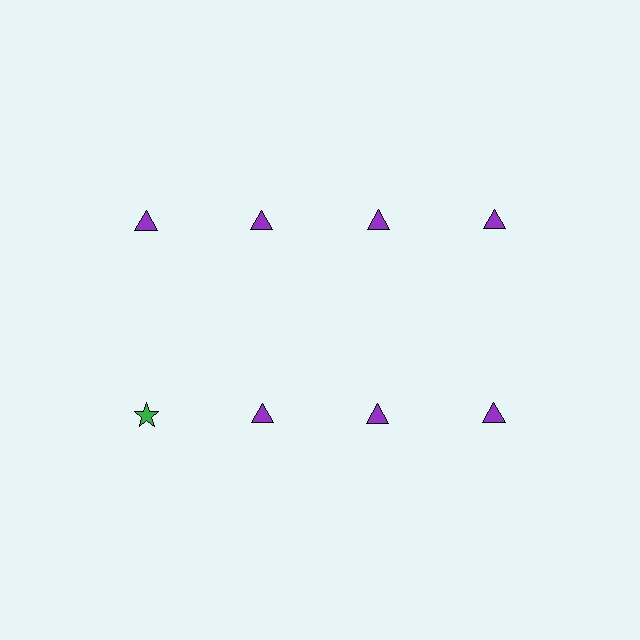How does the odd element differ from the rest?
It differs in both color (green instead of purple) and shape (star instead of triangle).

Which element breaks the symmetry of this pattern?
The green star in the second row, leftmost column breaks the symmetry. All other shapes are purple triangles.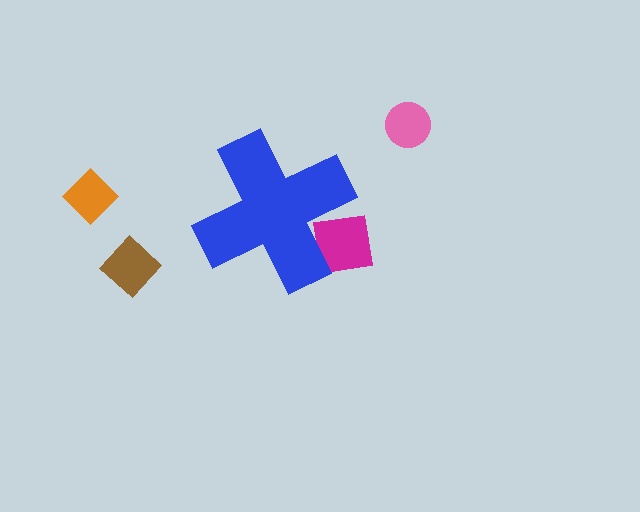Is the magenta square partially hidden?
Yes, the magenta square is partially hidden behind the blue cross.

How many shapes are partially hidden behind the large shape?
1 shape is partially hidden.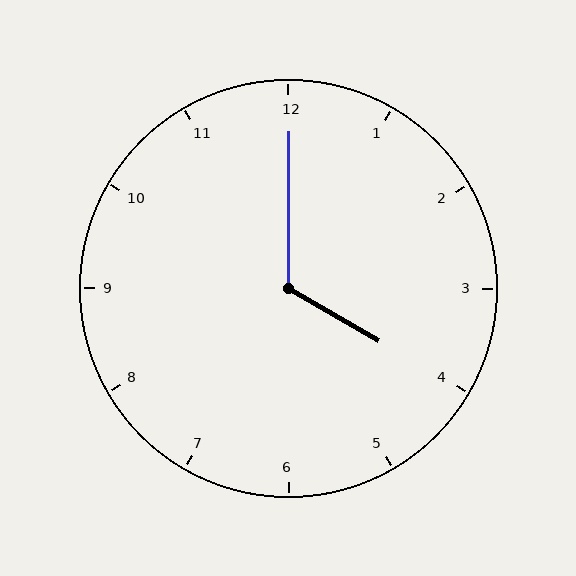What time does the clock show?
4:00.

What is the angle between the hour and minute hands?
Approximately 120 degrees.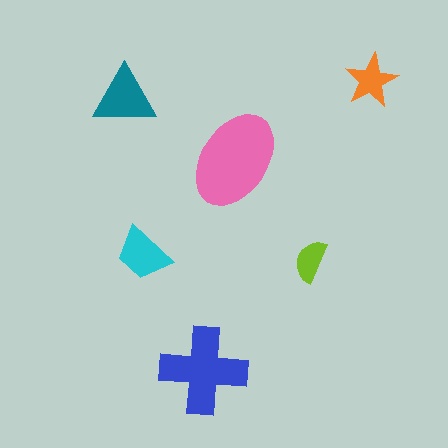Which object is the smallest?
The lime semicircle.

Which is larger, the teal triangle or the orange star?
The teal triangle.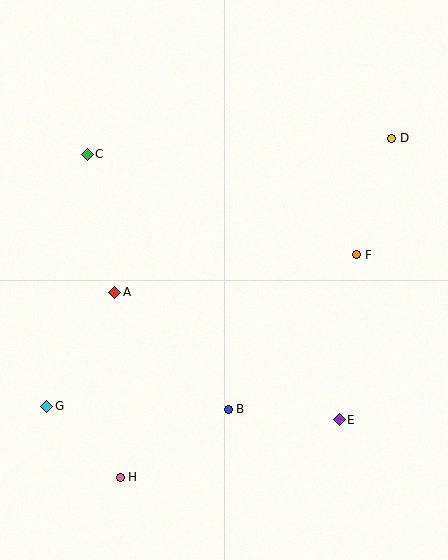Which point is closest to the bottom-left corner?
Point H is closest to the bottom-left corner.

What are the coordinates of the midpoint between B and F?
The midpoint between B and F is at (293, 332).